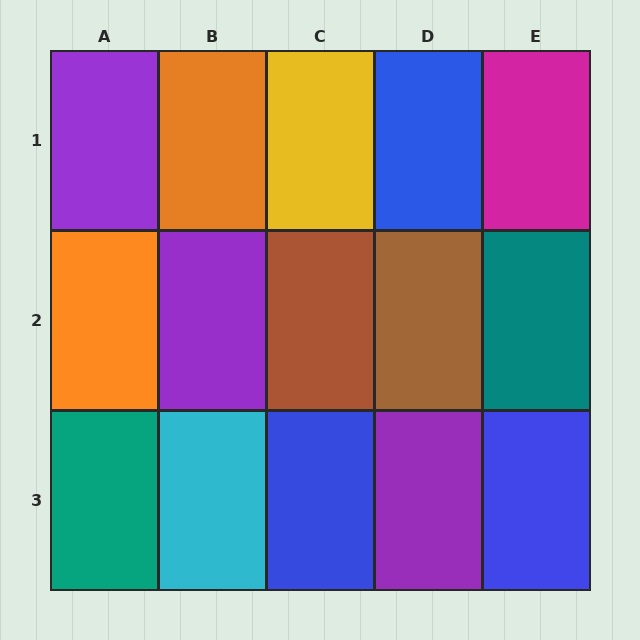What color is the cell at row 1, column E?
Magenta.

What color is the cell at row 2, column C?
Brown.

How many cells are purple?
3 cells are purple.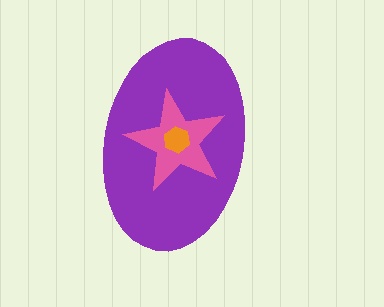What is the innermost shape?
The orange hexagon.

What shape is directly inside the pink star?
The orange hexagon.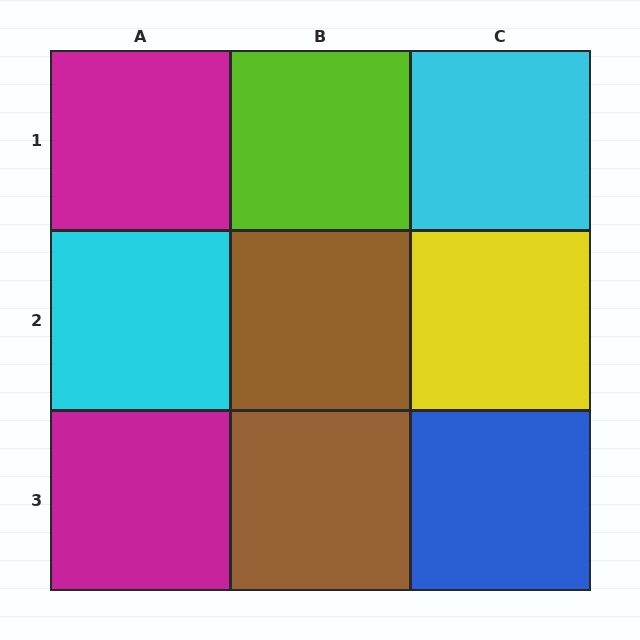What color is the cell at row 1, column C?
Cyan.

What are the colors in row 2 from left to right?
Cyan, brown, yellow.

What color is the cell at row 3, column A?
Magenta.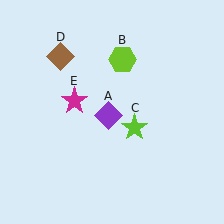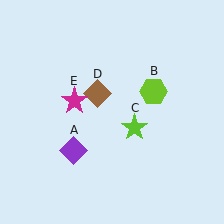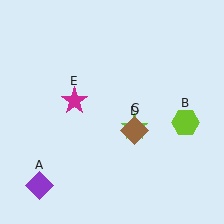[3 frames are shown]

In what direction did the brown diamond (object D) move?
The brown diamond (object D) moved down and to the right.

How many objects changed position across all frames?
3 objects changed position: purple diamond (object A), lime hexagon (object B), brown diamond (object D).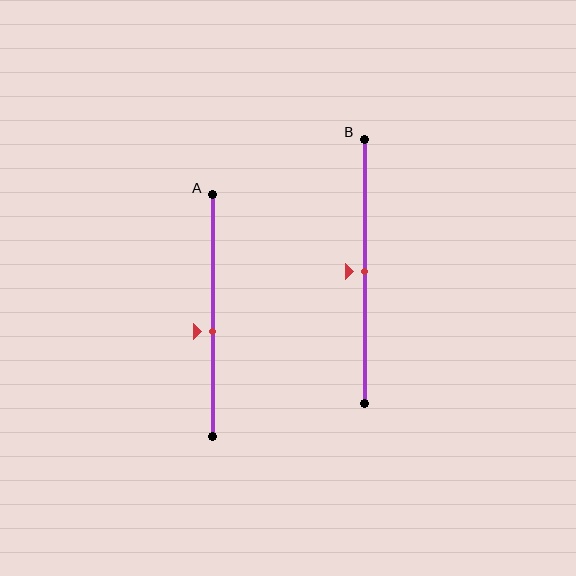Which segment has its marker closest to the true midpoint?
Segment B has its marker closest to the true midpoint.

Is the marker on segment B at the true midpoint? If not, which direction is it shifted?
Yes, the marker on segment B is at the true midpoint.